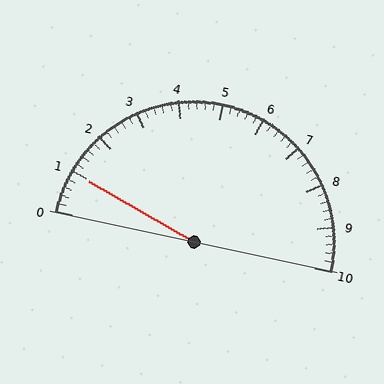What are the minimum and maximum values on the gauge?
The gauge ranges from 0 to 10.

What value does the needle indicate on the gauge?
The needle indicates approximately 1.0.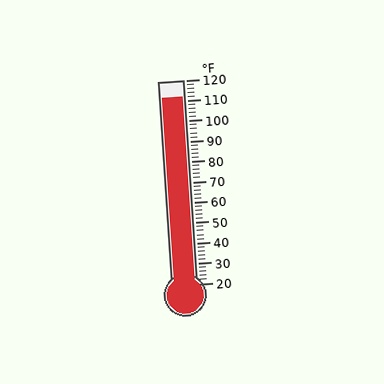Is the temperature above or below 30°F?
The temperature is above 30°F.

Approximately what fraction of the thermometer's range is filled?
The thermometer is filled to approximately 90% of its range.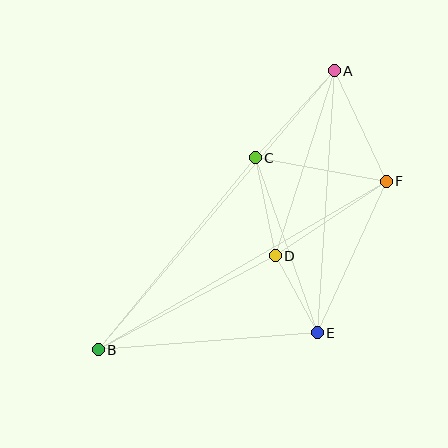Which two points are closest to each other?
Points D and E are closest to each other.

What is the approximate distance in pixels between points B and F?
The distance between B and F is approximately 334 pixels.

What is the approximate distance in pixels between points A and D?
The distance between A and D is approximately 194 pixels.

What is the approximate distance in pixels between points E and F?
The distance between E and F is approximately 166 pixels.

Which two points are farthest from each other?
Points A and B are farthest from each other.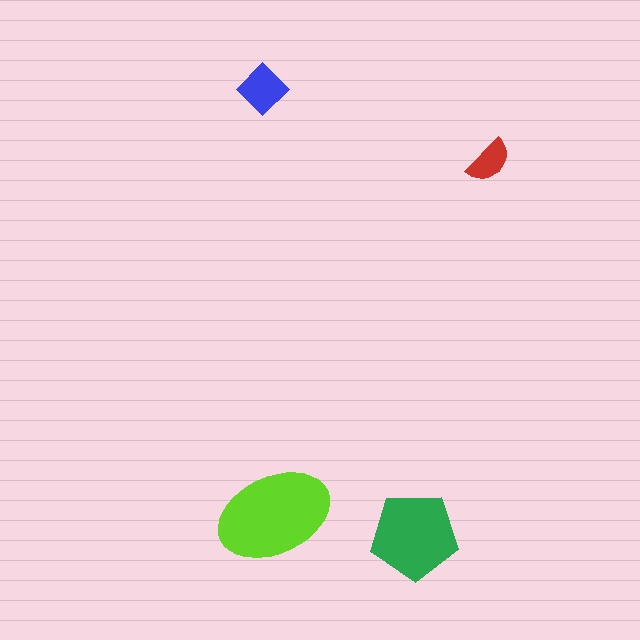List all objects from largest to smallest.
The lime ellipse, the green pentagon, the blue diamond, the red semicircle.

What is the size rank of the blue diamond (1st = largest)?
3rd.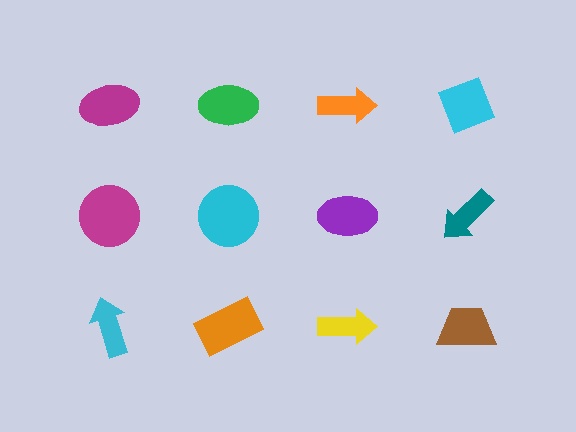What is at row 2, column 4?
A teal arrow.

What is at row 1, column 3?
An orange arrow.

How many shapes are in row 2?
4 shapes.